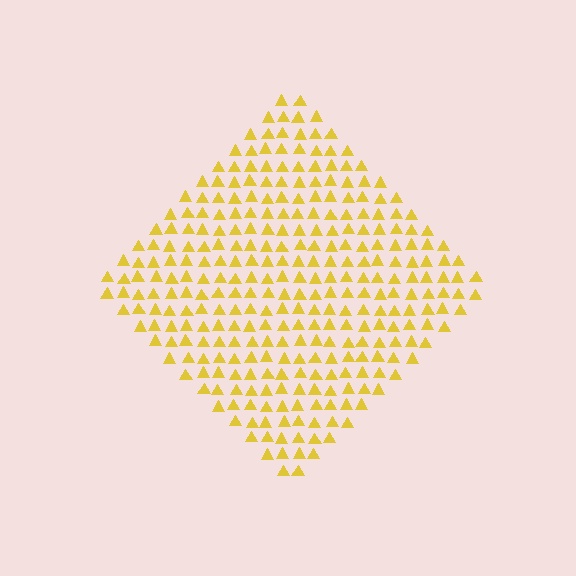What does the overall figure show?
The overall figure shows a diamond.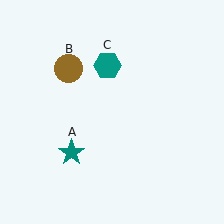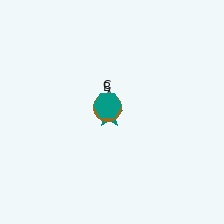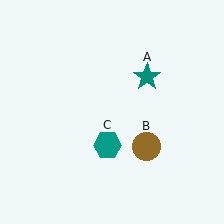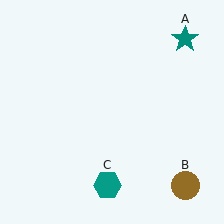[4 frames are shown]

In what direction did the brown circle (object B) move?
The brown circle (object B) moved down and to the right.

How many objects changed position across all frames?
3 objects changed position: teal star (object A), brown circle (object B), teal hexagon (object C).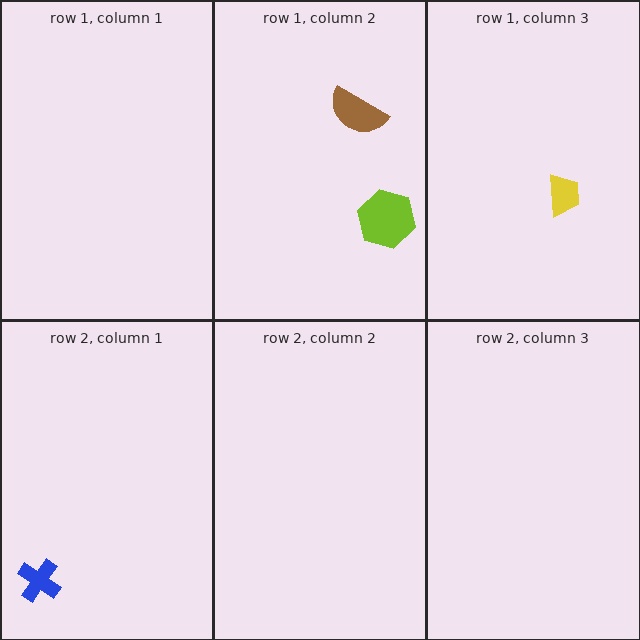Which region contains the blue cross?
The row 2, column 1 region.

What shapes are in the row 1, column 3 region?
The yellow trapezoid.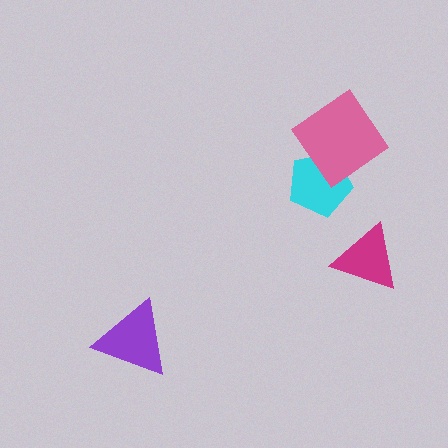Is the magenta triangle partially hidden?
No, no other shape covers it.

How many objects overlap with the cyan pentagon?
1 object overlaps with the cyan pentagon.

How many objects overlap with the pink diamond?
1 object overlaps with the pink diamond.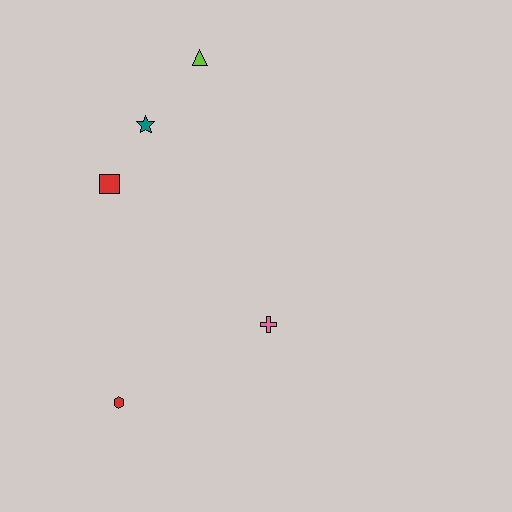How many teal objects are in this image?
There is 1 teal object.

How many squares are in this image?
There is 1 square.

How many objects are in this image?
There are 5 objects.